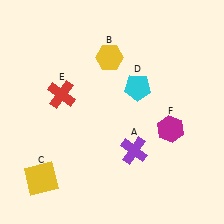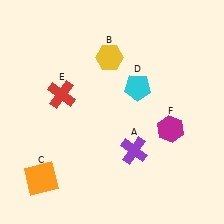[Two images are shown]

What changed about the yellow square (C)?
In Image 1, C is yellow. In Image 2, it changed to orange.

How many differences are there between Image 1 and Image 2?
There is 1 difference between the two images.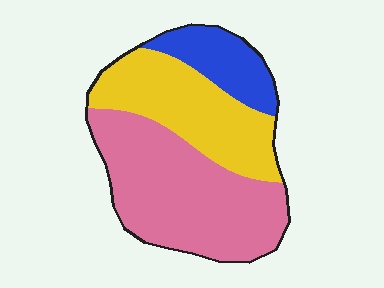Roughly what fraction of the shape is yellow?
Yellow takes up about one third (1/3) of the shape.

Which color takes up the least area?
Blue, at roughly 15%.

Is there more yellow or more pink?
Pink.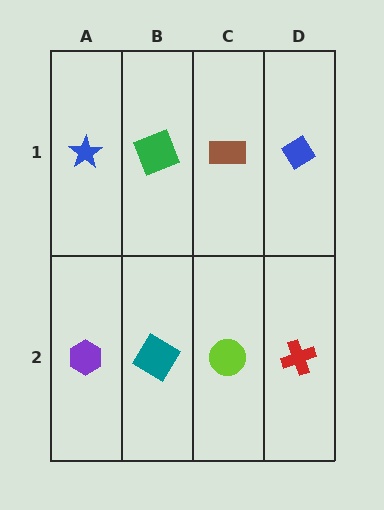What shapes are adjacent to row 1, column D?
A red cross (row 2, column D), a brown rectangle (row 1, column C).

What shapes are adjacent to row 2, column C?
A brown rectangle (row 1, column C), a teal diamond (row 2, column B), a red cross (row 2, column D).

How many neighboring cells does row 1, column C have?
3.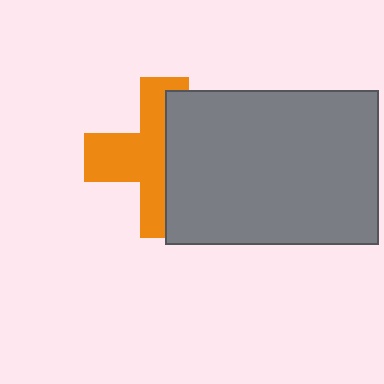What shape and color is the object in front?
The object in front is a gray rectangle.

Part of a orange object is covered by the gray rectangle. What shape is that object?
It is a cross.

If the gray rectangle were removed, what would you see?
You would see the complete orange cross.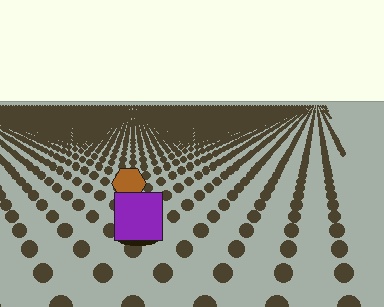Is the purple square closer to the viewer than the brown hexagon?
Yes. The purple square is closer — you can tell from the texture gradient: the ground texture is coarser near it.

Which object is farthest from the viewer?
The brown hexagon is farthest from the viewer. It appears smaller and the ground texture around it is denser.